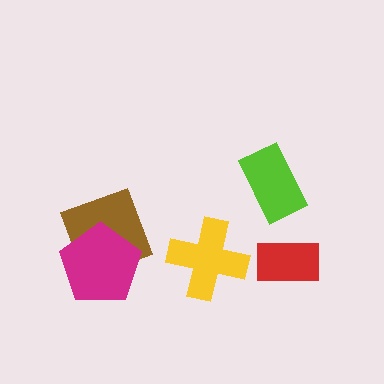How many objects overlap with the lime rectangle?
0 objects overlap with the lime rectangle.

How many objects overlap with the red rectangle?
0 objects overlap with the red rectangle.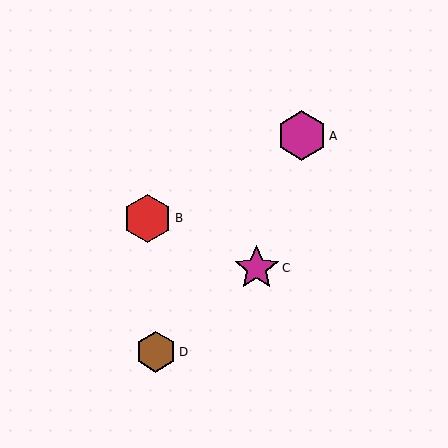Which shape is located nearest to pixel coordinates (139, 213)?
The red hexagon (labeled B) at (147, 218) is nearest to that location.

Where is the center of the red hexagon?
The center of the red hexagon is at (147, 218).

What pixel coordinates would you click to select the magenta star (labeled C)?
Click at (257, 268) to select the magenta star C.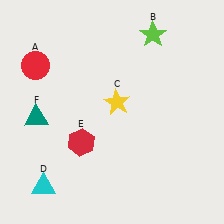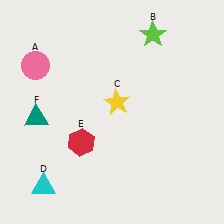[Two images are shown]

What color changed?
The circle (A) changed from red in Image 1 to pink in Image 2.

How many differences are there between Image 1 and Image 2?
There is 1 difference between the two images.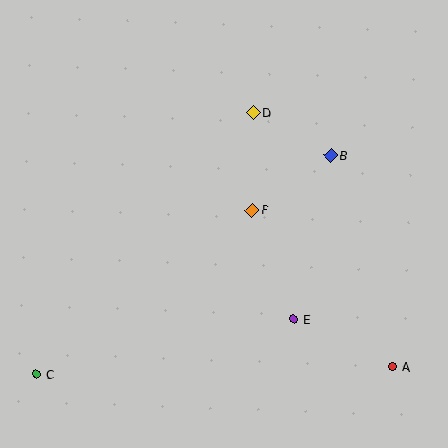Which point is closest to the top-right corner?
Point B is closest to the top-right corner.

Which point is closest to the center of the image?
Point F at (252, 210) is closest to the center.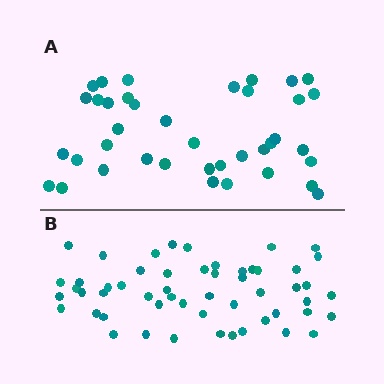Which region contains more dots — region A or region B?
Region B (the bottom region) has more dots.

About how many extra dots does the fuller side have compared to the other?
Region B has approximately 15 more dots than region A.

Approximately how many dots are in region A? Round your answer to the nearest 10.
About 40 dots. (The exact count is 39, which rounds to 40.)